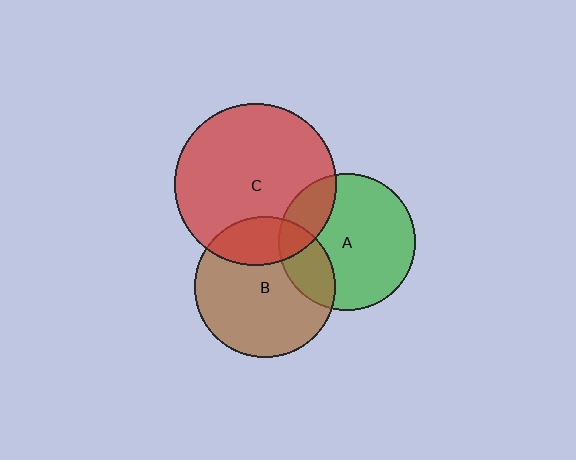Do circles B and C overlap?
Yes.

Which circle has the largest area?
Circle C (red).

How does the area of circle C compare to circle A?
Approximately 1.4 times.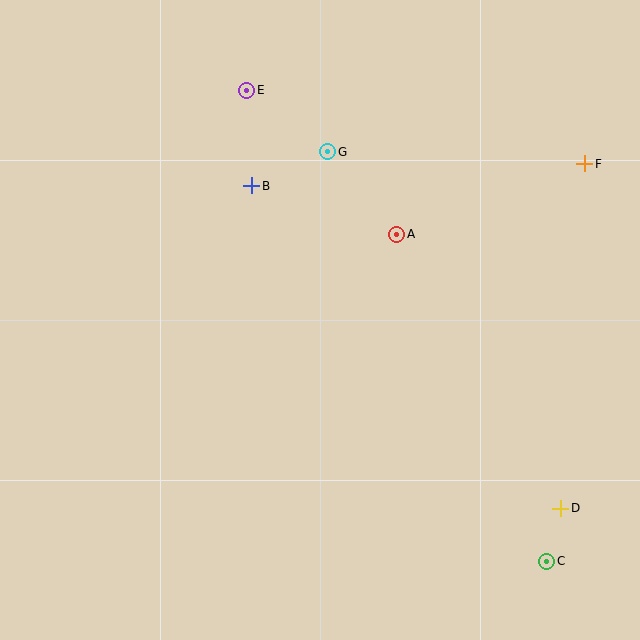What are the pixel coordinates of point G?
Point G is at (328, 152).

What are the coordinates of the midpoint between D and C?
The midpoint between D and C is at (554, 535).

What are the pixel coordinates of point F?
Point F is at (585, 164).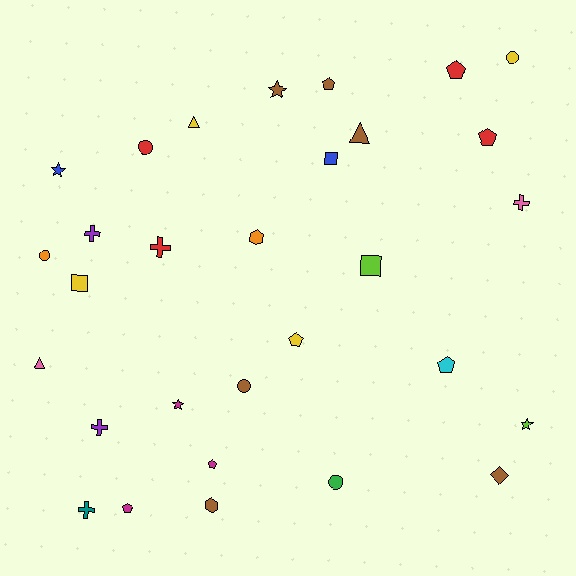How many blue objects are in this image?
There are 2 blue objects.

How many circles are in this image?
There are 5 circles.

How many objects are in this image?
There are 30 objects.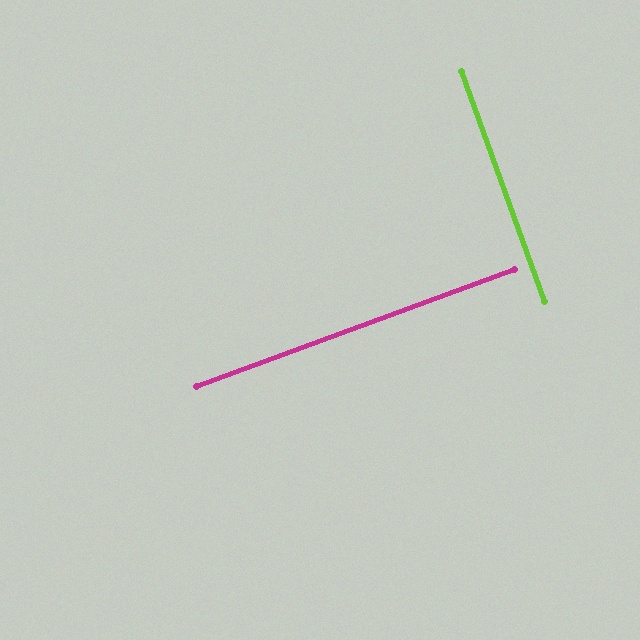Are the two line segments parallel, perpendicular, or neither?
Perpendicular — they meet at approximately 90°.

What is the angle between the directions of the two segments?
Approximately 90 degrees.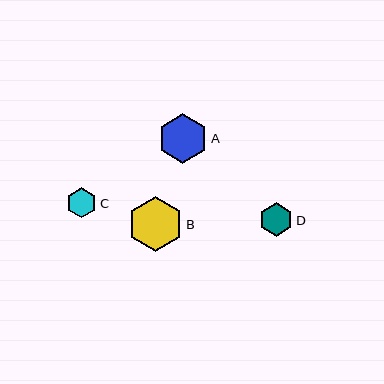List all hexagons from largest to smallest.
From largest to smallest: B, A, D, C.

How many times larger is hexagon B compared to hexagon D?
Hexagon B is approximately 1.6 times the size of hexagon D.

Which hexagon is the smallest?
Hexagon C is the smallest with a size of approximately 30 pixels.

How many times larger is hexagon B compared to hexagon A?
Hexagon B is approximately 1.1 times the size of hexagon A.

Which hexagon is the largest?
Hexagon B is the largest with a size of approximately 55 pixels.